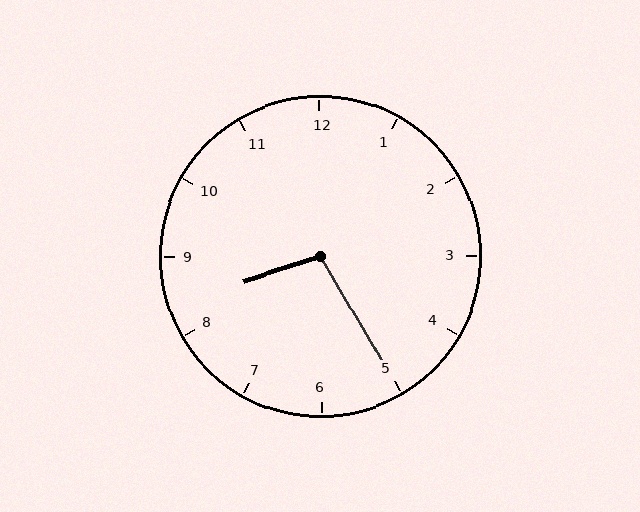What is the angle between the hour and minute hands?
Approximately 102 degrees.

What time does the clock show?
8:25.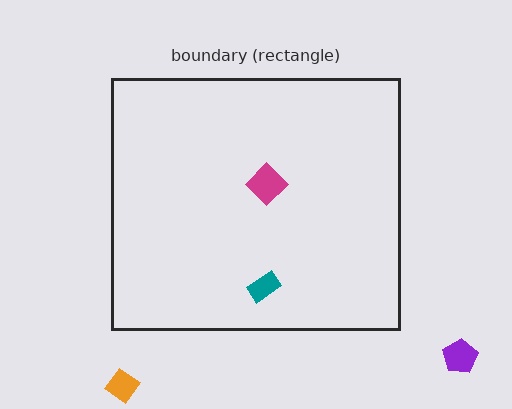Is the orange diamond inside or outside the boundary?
Outside.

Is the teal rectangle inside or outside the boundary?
Inside.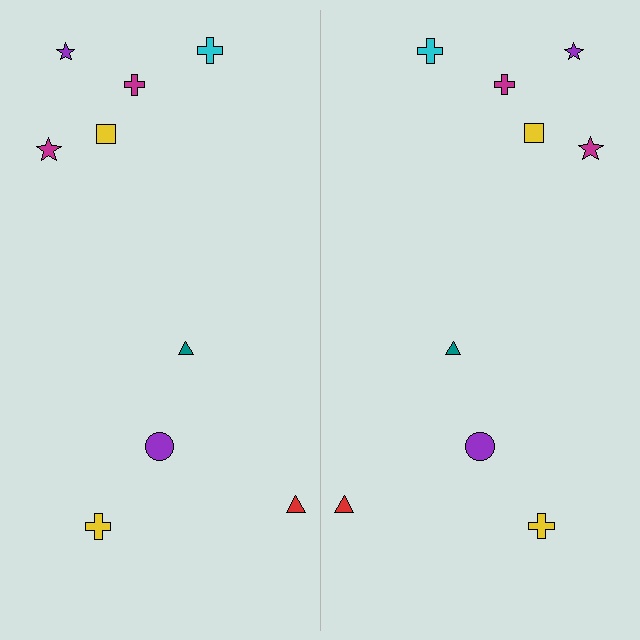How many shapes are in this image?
There are 18 shapes in this image.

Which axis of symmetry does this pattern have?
The pattern has a vertical axis of symmetry running through the center of the image.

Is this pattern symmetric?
Yes, this pattern has bilateral (reflection) symmetry.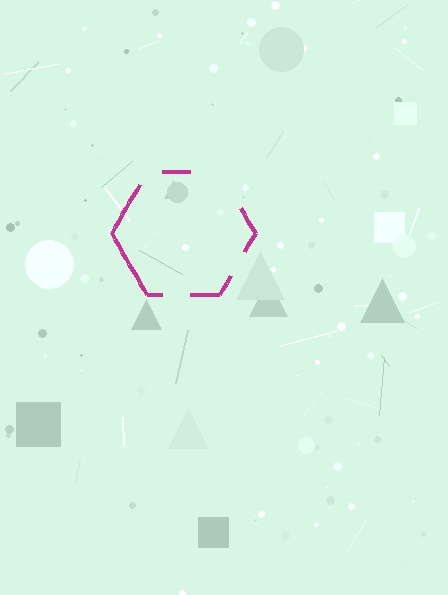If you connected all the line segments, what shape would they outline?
They would outline a hexagon.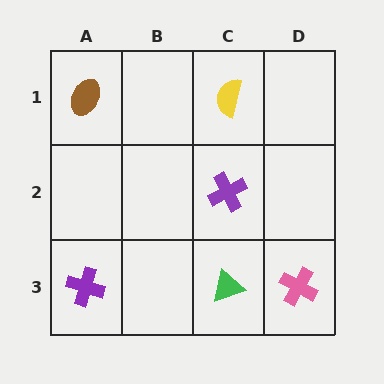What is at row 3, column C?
A green triangle.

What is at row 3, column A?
A purple cross.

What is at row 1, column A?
A brown ellipse.